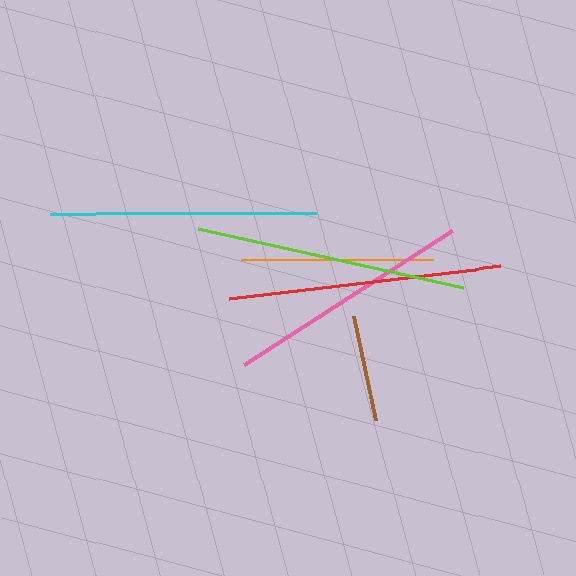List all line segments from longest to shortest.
From longest to shortest: red, lime, cyan, pink, orange, brown.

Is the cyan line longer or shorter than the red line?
The red line is longer than the cyan line.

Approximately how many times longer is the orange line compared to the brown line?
The orange line is approximately 1.8 times the length of the brown line.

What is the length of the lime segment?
The lime segment is approximately 272 pixels long.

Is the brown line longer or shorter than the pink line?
The pink line is longer than the brown line.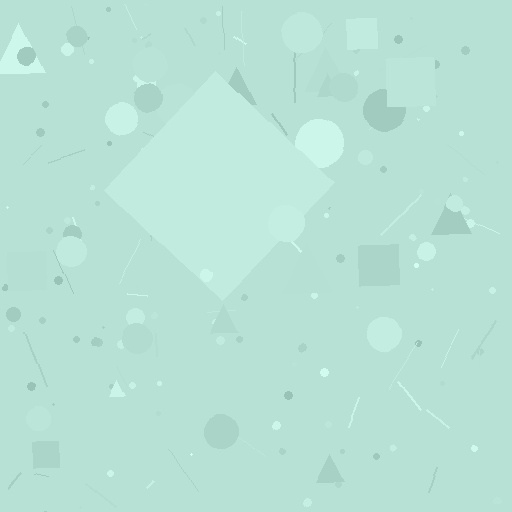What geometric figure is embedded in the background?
A diamond is embedded in the background.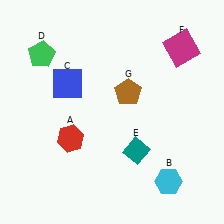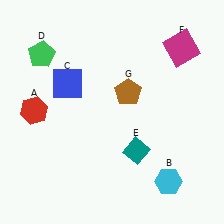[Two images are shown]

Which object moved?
The red hexagon (A) moved left.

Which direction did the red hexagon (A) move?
The red hexagon (A) moved left.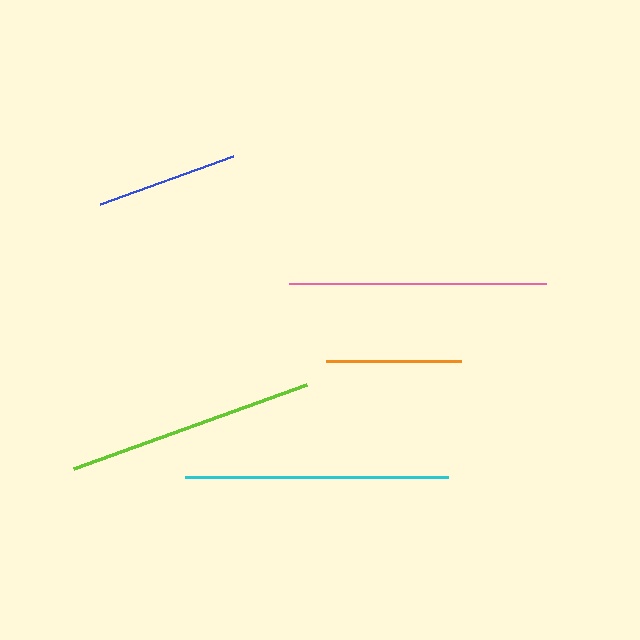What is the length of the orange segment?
The orange segment is approximately 135 pixels long.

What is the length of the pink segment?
The pink segment is approximately 257 pixels long.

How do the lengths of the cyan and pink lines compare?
The cyan and pink lines are approximately the same length.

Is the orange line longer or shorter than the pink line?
The pink line is longer than the orange line.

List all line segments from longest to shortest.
From longest to shortest: cyan, pink, lime, blue, orange.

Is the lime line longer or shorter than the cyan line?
The cyan line is longer than the lime line.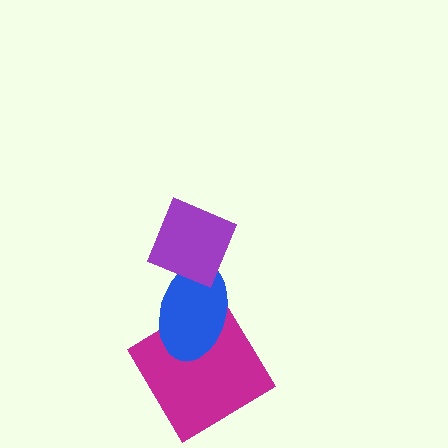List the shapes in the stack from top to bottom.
From top to bottom: the purple diamond, the blue ellipse, the magenta diamond.